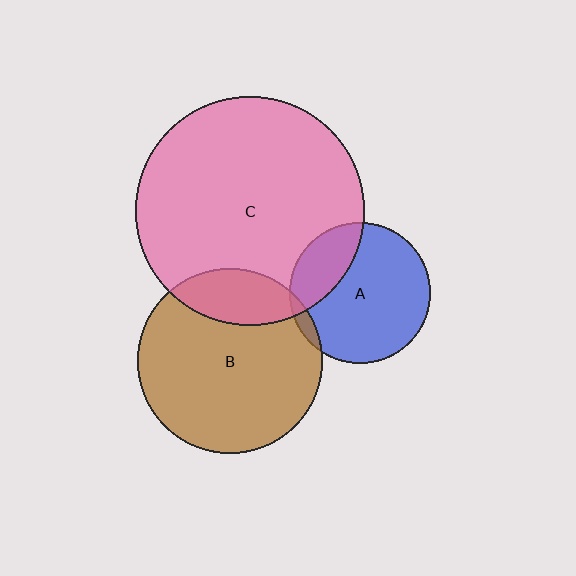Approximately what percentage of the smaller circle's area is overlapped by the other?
Approximately 25%.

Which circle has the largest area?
Circle C (pink).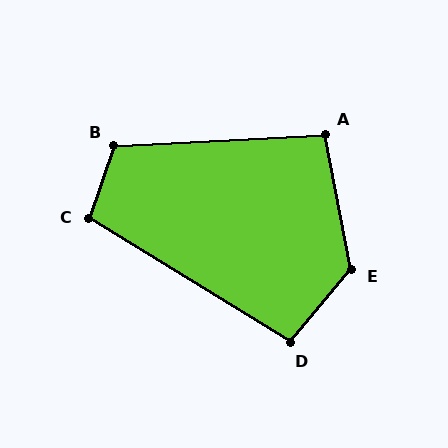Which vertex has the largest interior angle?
E, at approximately 129 degrees.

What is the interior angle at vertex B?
Approximately 112 degrees (obtuse).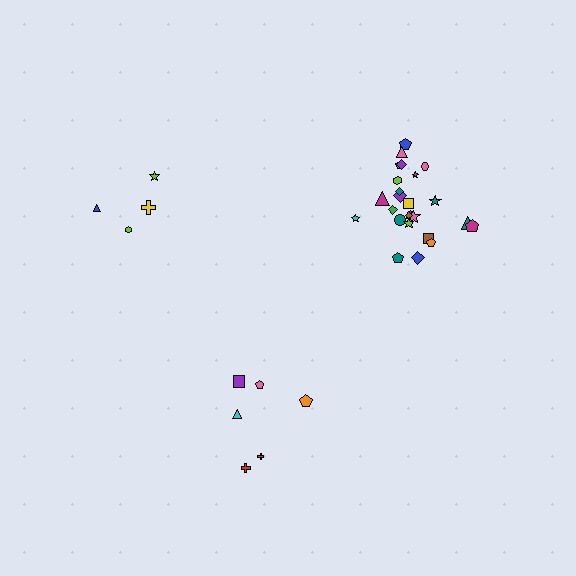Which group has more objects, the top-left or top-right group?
The top-right group.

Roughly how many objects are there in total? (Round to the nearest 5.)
Roughly 35 objects in total.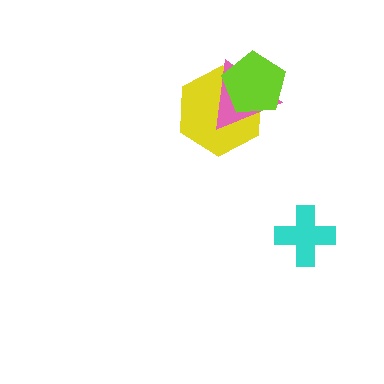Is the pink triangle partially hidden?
Yes, it is partially covered by another shape.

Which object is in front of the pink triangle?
The lime pentagon is in front of the pink triangle.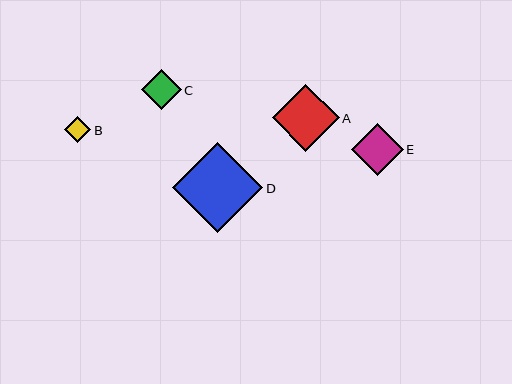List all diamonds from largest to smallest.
From largest to smallest: D, A, E, C, B.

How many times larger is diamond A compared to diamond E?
Diamond A is approximately 1.3 times the size of diamond E.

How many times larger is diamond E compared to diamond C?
Diamond E is approximately 1.3 times the size of diamond C.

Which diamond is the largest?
Diamond D is the largest with a size of approximately 90 pixels.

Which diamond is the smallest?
Diamond B is the smallest with a size of approximately 26 pixels.